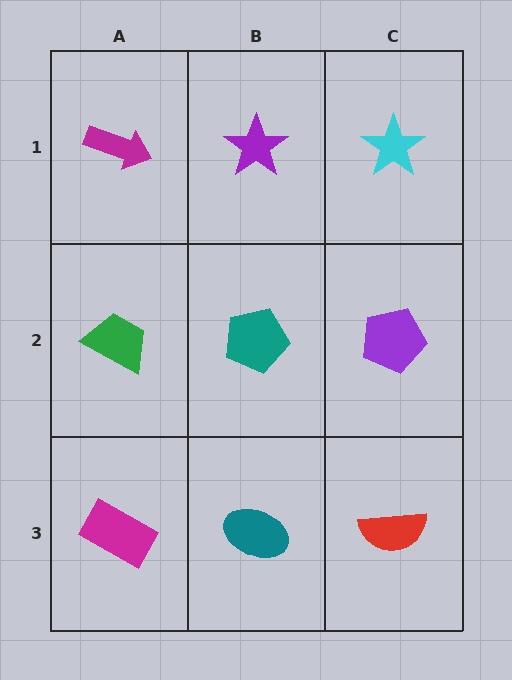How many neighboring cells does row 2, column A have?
3.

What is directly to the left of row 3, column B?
A magenta rectangle.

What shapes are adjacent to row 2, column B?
A purple star (row 1, column B), a teal ellipse (row 3, column B), a green trapezoid (row 2, column A), a purple pentagon (row 2, column C).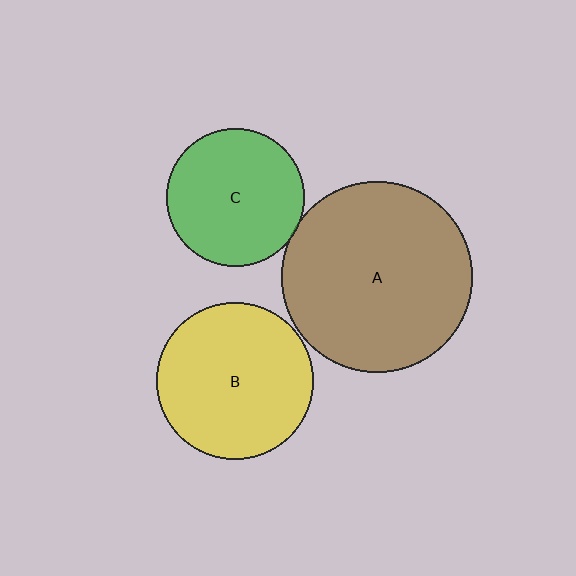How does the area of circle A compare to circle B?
Approximately 1.5 times.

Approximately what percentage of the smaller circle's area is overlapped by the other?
Approximately 5%.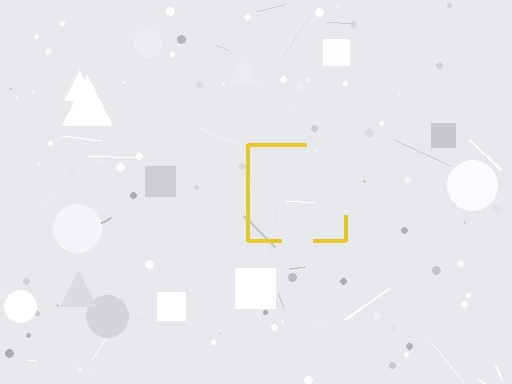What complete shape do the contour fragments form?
The contour fragments form a square.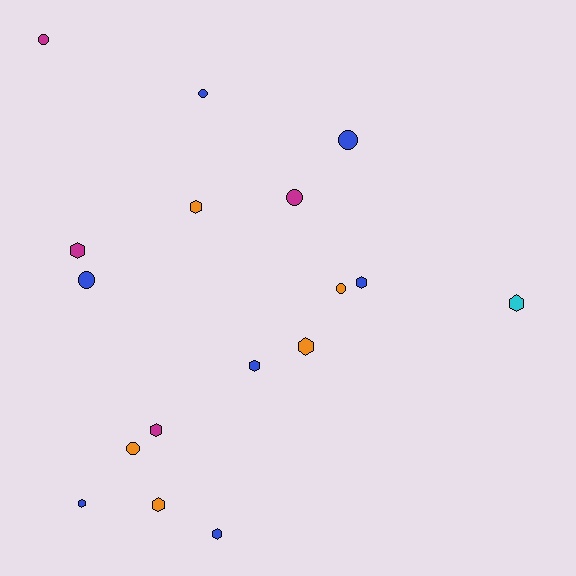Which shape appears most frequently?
Hexagon, with 10 objects.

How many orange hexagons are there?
There are 3 orange hexagons.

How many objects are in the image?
There are 17 objects.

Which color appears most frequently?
Blue, with 7 objects.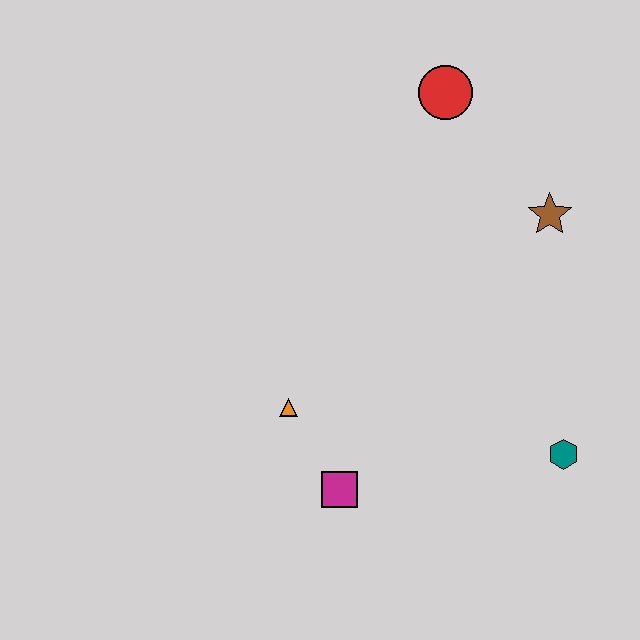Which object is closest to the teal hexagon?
The magenta square is closest to the teal hexagon.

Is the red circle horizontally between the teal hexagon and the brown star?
No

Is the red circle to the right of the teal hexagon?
No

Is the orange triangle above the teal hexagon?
Yes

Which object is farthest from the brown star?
The magenta square is farthest from the brown star.